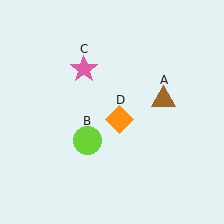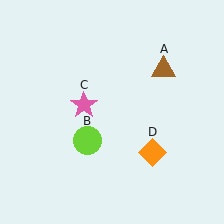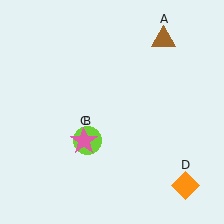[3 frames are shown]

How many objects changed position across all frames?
3 objects changed position: brown triangle (object A), pink star (object C), orange diamond (object D).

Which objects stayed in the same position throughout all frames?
Lime circle (object B) remained stationary.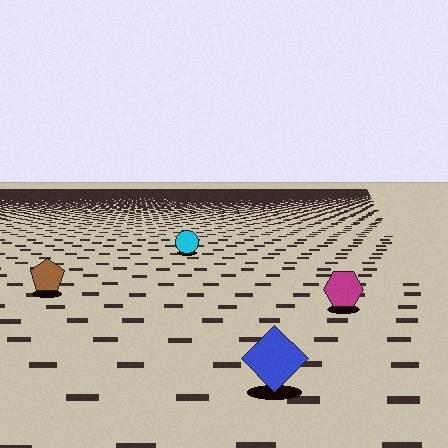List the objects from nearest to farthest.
From nearest to farthest: the blue diamond, the magenta hexagon, the brown pentagon, the cyan circle.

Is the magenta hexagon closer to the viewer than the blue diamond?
No. The blue diamond is closer — you can tell from the texture gradient: the ground texture is coarser near it.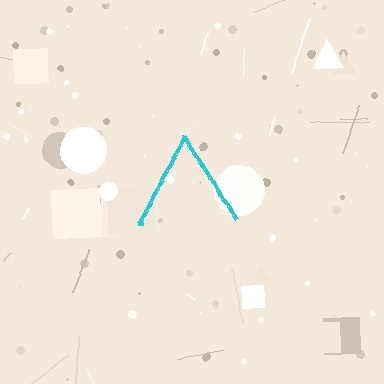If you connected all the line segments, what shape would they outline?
They would outline a triangle.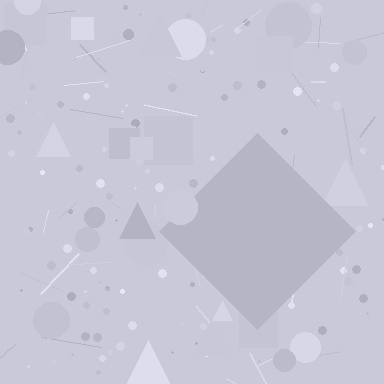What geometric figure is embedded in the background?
A diamond is embedded in the background.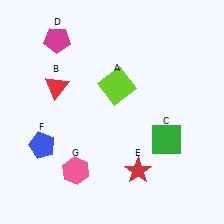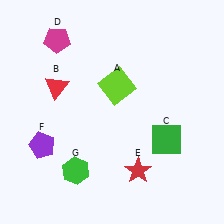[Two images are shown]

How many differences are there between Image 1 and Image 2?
There are 2 differences between the two images.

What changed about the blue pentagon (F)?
In Image 1, F is blue. In Image 2, it changed to purple.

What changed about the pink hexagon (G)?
In Image 1, G is pink. In Image 2, it changed to green.